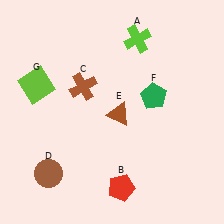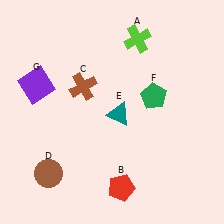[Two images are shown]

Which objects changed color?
E changed from brown to teal. G changed from lime to purple.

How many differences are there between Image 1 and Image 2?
There are 2 differences between the two images.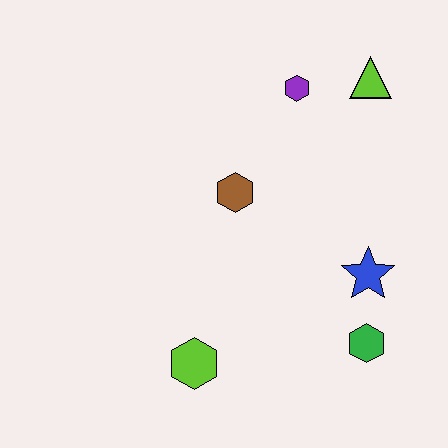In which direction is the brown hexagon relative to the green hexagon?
The brown hexagon is above the green hexagon.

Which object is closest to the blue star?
The green hexagon is closest to the blue star.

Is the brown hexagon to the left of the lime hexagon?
No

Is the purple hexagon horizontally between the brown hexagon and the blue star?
Yes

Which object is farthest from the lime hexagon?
The lime triangle is farthest from the lime hexagon.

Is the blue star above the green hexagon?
Yes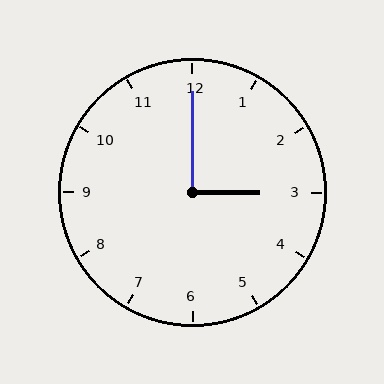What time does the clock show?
3:00.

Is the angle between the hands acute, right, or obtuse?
It is right.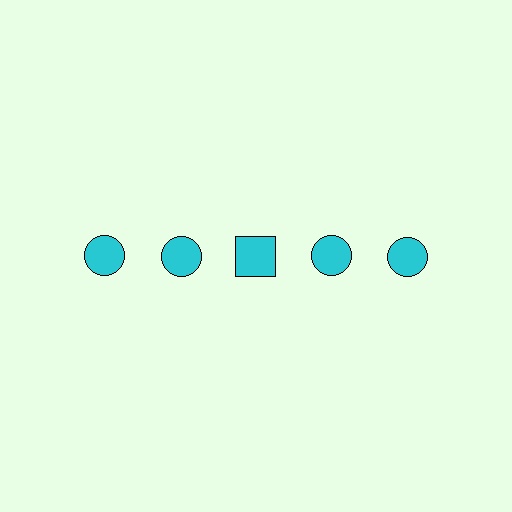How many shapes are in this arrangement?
There are 5 shapes arranged in a grid pattern.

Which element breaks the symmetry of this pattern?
The cyan square in the top row, center column breaks the symmetry. All other shapes are cyan circles.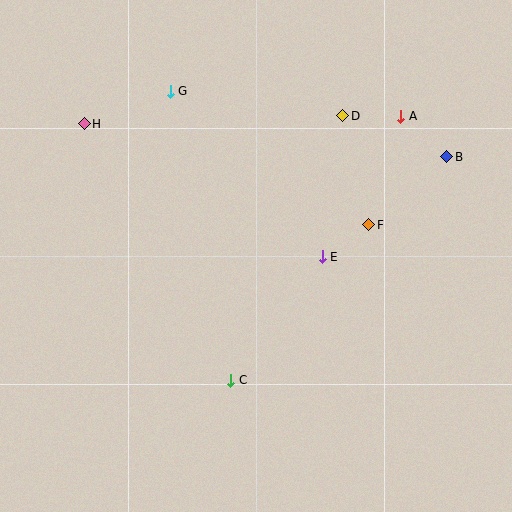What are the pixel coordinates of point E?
Point E is at (322, 257).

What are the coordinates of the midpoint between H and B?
The midpoint between H and B is at (265, 140).